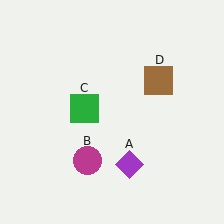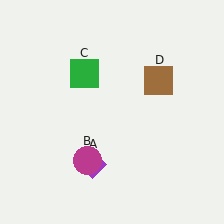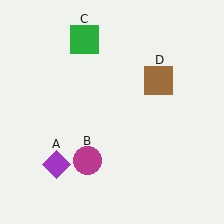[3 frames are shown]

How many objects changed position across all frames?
2 objects changed position: purple diamond (object A), green square (object C).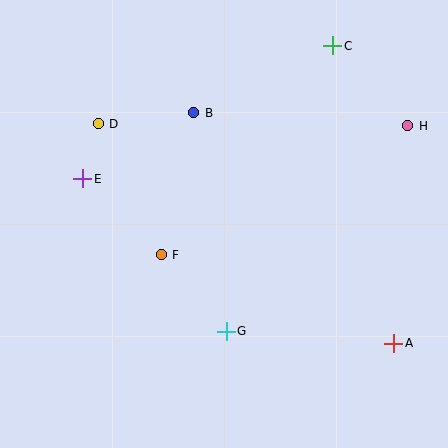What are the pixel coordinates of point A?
Point A is at (394, 343).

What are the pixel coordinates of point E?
Point E is at (83, 179).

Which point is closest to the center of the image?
Point F at (161, 255) is closest to the center.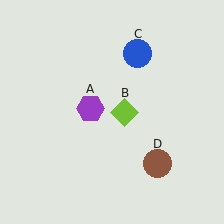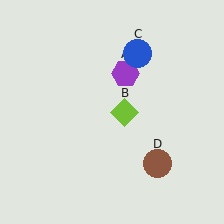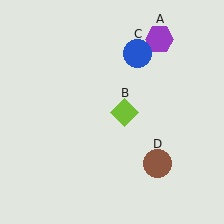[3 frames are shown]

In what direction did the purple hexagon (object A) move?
The purple hexagon (object A) moved up and to the right.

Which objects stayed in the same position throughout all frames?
Lime diamond (object B) and blue circle (object C) and brown circle (object D) remained stationary.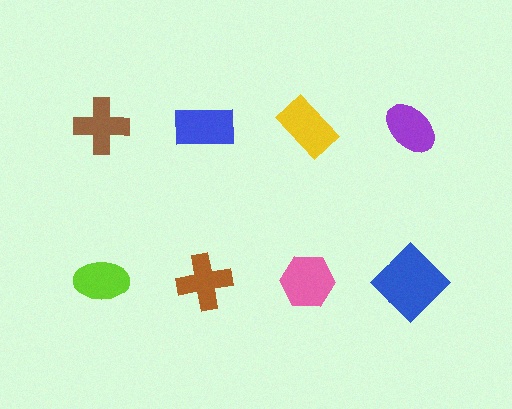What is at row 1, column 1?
A brown cross.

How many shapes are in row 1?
4 shapes.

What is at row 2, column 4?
A blue diamond.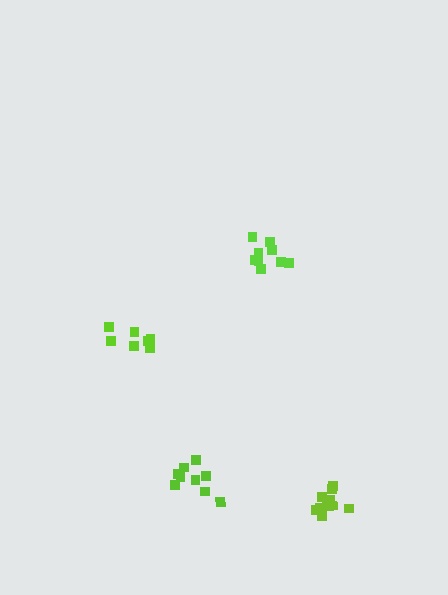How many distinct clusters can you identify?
There are 4 distinct clusters.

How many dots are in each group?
Group 1: 9 dots, Group 2: 7 dots, Group 3: 9 dots, Group 4: 11 dots (36 total).